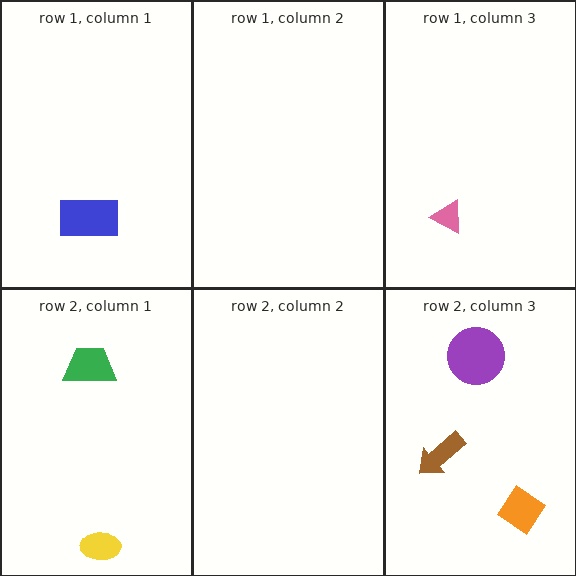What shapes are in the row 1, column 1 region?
The blue rectangle.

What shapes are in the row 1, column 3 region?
The pink triangle.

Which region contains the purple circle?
The row 2, column 3 region.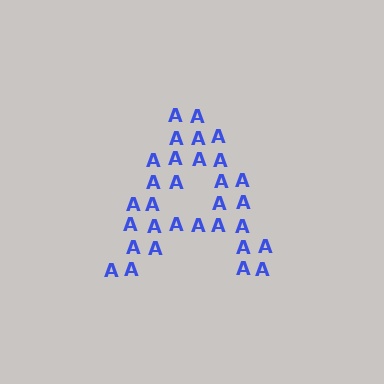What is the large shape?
The large shape is the letter A.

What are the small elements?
The small elements are letter A's.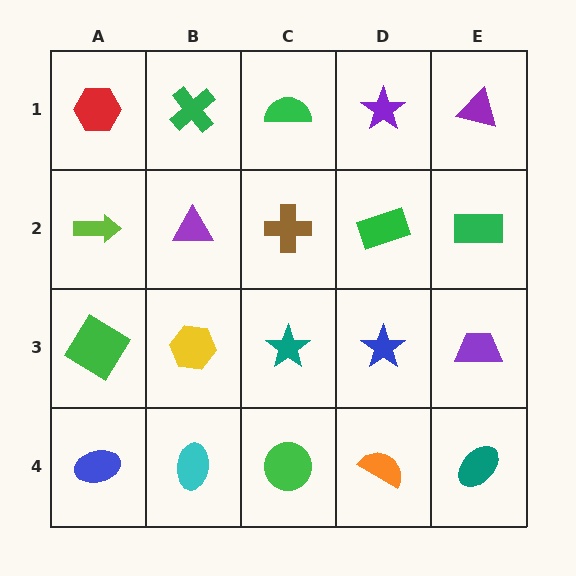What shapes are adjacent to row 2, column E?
A purple triangle (row 1, column E), a purple trapezoid (row 3, column E), a green rectangle (row 2, column D).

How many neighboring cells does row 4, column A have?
2.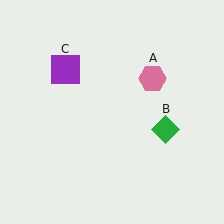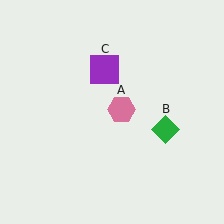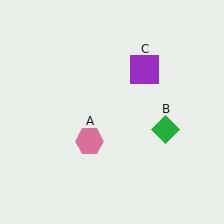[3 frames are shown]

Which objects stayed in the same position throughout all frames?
Green diamond (object B) remained stationary.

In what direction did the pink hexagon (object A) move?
The pink hexagon (object A) moved down and to the left.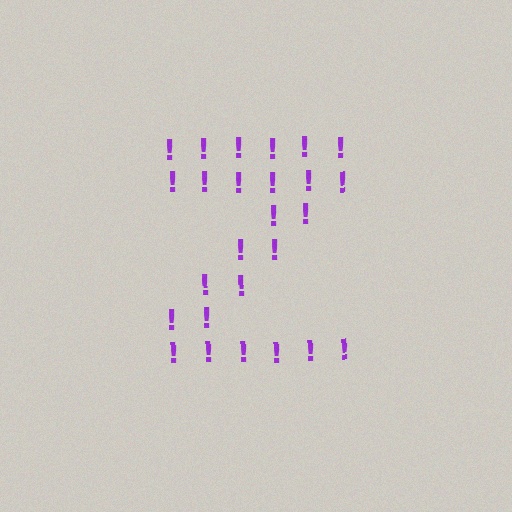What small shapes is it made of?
It is made of small exclamation marks.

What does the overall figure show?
The overall figure shows the letter Z.